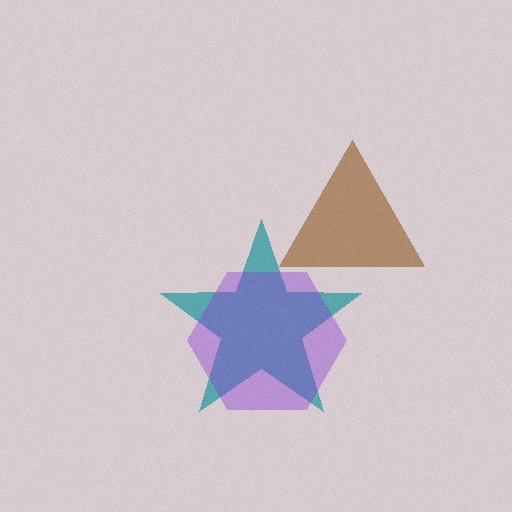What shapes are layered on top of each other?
The layered shapes are: a teal star, a brown triangle, a purple hexagon.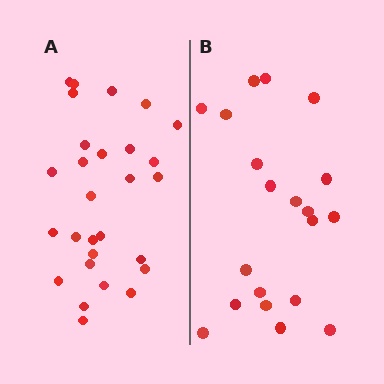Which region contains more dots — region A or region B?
Region A (the left region) has more dots.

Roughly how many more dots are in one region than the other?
Region A has roughly 8 or so more dots than region B.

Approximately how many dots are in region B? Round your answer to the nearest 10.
About 20 dots.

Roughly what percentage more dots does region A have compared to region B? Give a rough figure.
About 40% more.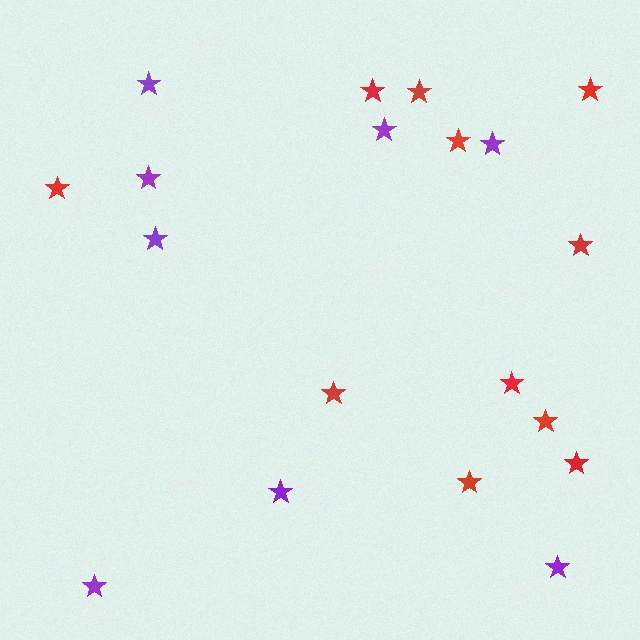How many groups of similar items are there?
There are 2 groups: one group of red stars (11) and one group of purple stars (8).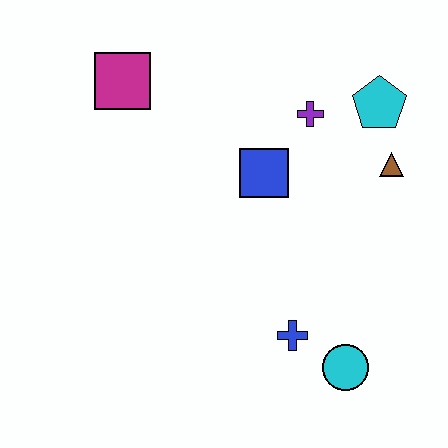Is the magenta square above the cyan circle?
Yes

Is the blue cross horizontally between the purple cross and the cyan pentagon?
No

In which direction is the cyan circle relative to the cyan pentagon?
The cyan circle is below the cyan pentagon.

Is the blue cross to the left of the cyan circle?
Yes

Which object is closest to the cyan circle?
The blue cross is closest to the cyan circle.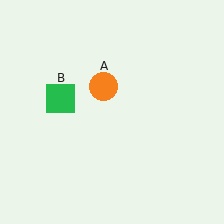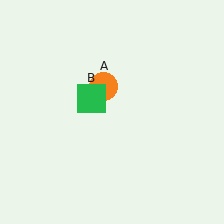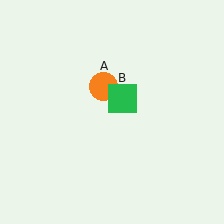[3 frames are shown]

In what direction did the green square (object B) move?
The green square (object B) moved right.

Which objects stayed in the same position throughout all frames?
Orange circle (object A) remained stationary.